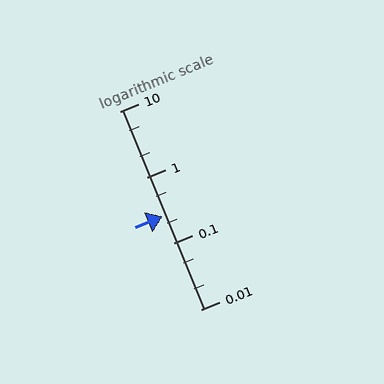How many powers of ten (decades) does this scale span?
The scale spans 3 decades, from 0.01 to 10.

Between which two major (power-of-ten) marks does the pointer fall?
The pointer is between 0.1 and 1.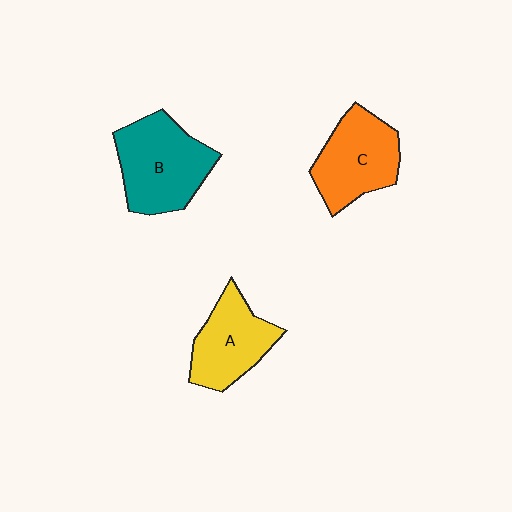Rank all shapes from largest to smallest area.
From largest to smallest: B (teal), C (orange), A (yellow).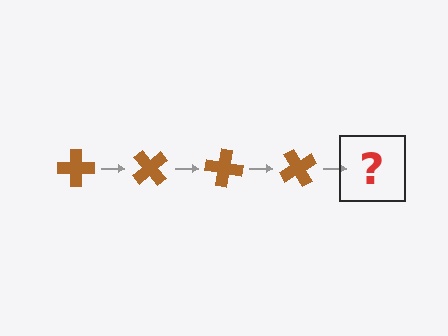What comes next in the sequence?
The next element should be a brown cross rotated 200 degrees.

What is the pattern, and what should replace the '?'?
The pattern is that the cross rotates 50 degrees each step. The '?' should be a brown cross rotated 200 degrees.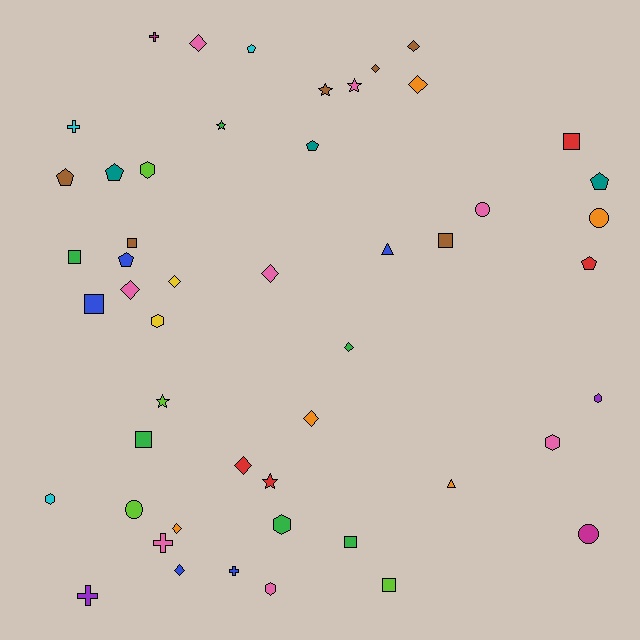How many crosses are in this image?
There are 5 crosses.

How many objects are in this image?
There are 50 objects.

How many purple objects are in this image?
There are 2 purple objects.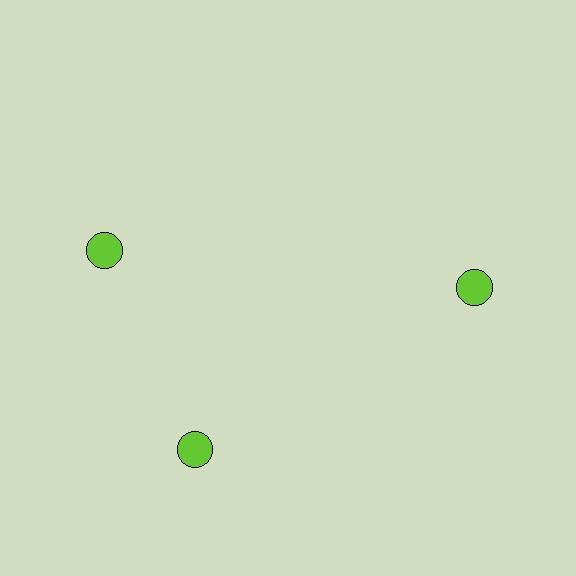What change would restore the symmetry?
The symmetry would be restored by rotating it back into even spacing with its neighbors so that all 3 circles sit at equal angles and equal distance from the center.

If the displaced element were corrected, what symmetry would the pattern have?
It would have 3-fold rotational symmetry — the pattern would map onto itself every 120 degrees.